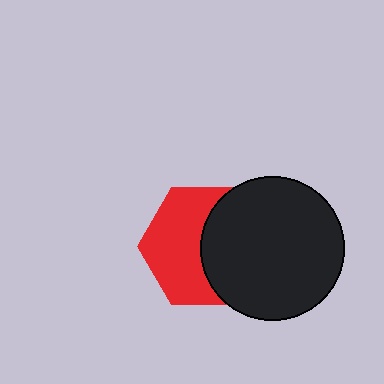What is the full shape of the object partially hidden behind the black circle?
The partially hidden object is a red hexagon.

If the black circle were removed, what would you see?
You would see the complete red hexagon.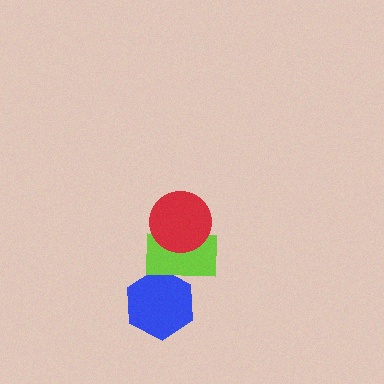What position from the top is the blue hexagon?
The blue hexagon is 3rd from the top.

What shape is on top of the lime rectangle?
The red circle is on top of the lime rectangle.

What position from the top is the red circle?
The red circle is 1st from the top.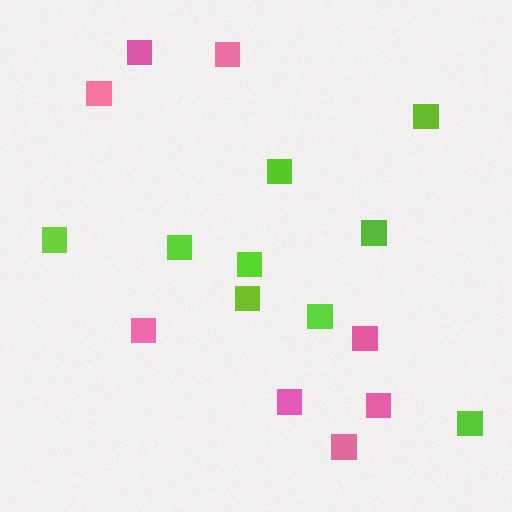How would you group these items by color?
There are 2 groups: one group of lime squares (9) and one group of pink squares (8).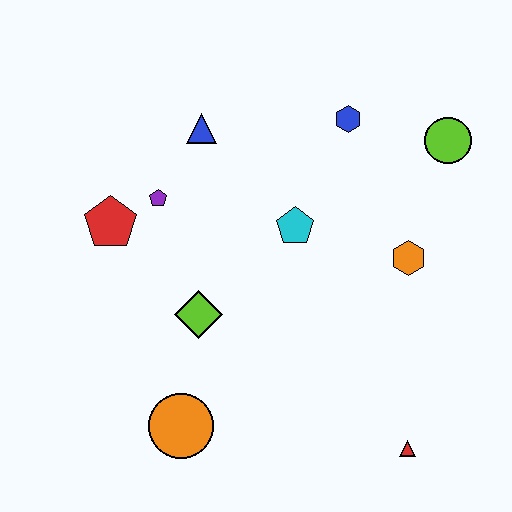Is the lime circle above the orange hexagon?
Yes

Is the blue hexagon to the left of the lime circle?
Yes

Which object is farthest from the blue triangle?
The red triangle is farthest from the blue triangle.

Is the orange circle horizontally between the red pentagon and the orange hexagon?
Yes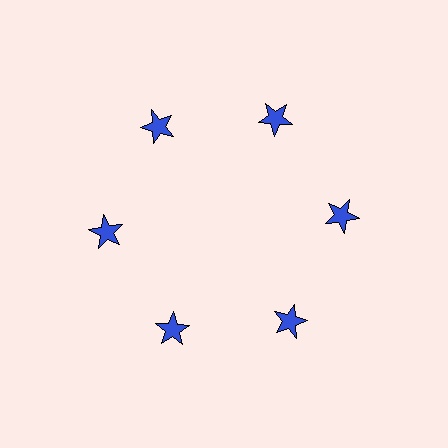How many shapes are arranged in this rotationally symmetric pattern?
There are 6 shapes, arranged in 6 groups of 1.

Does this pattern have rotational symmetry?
Yes, this pattern has 6-fold rotational symmetry. It looks the same after rotating 60 degrees around the center.